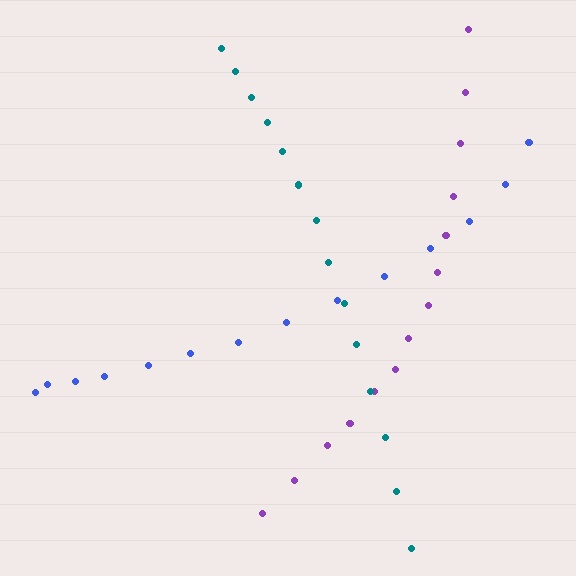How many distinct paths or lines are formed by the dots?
There are 3 distinct paths.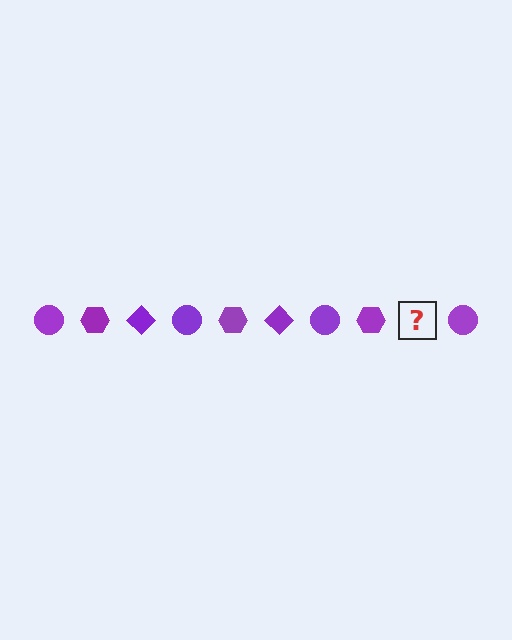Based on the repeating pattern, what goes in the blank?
The blank should be a purple diamond.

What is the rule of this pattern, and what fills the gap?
The rule is that the pattern cycles through circle, hexagon, diamond shapes in purple. The gap should be filled with a purple diamond.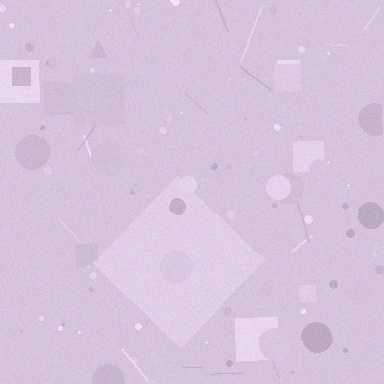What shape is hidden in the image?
A diamond is hidden in the image.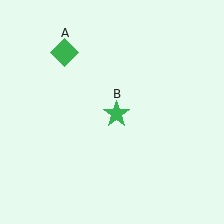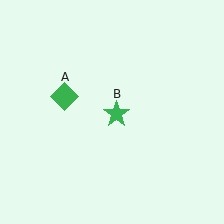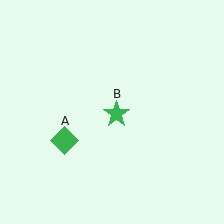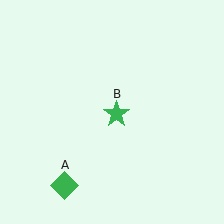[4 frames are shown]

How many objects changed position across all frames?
1 object changed position: green diamond (object A).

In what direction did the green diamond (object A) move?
The green diamond (object A) moved down.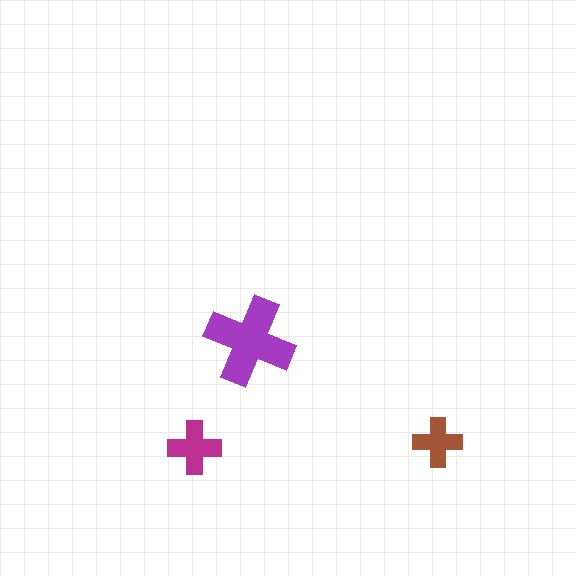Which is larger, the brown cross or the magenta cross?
The magenta one.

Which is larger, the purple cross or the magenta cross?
The purple one.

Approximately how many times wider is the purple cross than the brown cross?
About 2 times wider.